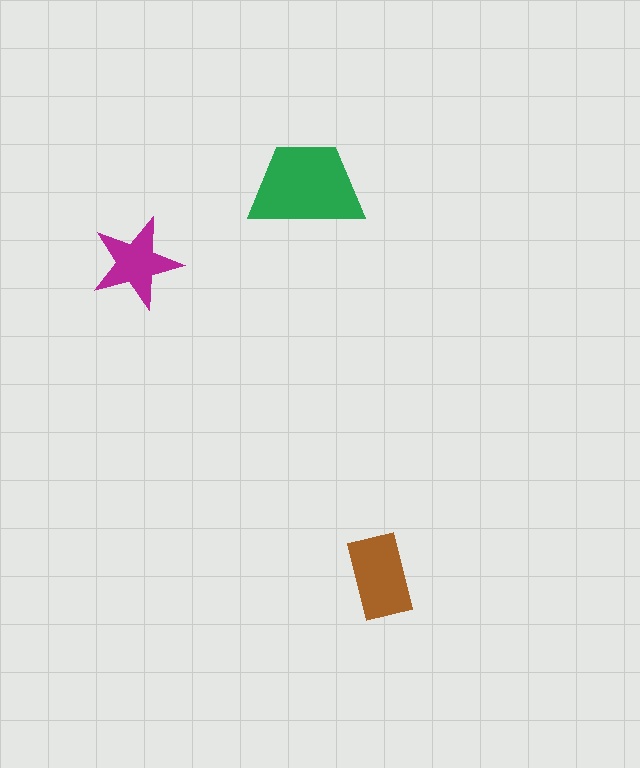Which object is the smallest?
The magenta star.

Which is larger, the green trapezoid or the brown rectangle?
The green trapezoid.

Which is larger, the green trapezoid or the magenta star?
The green trapezoid.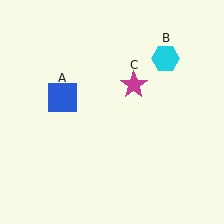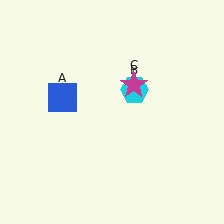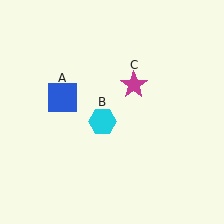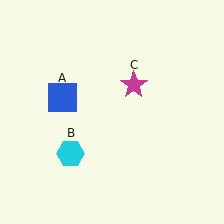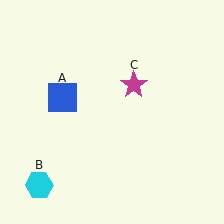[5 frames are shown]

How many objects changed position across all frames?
1 object changed position: cyan hexagon (object B).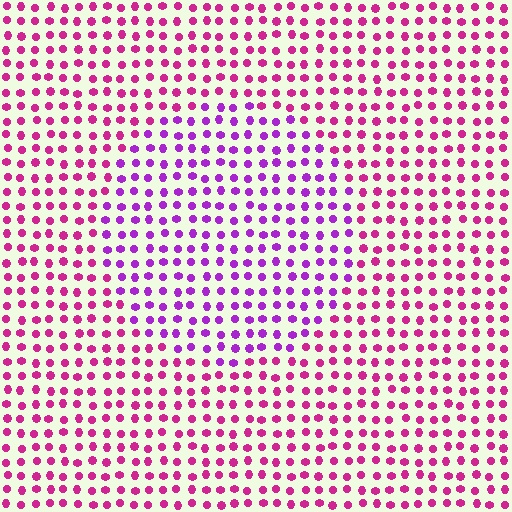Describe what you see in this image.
The image is filled with small magenta elements in a uniform arrangement. A circle-shaped region is visible where the elements are tinted to a slightly different hue, forming a subtle color boundary.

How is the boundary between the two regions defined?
The boundary is defined purely by a slight shift in hue (about 34 degrees). Spacing, size, and orientation are identical on both sides.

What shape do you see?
I see a circle.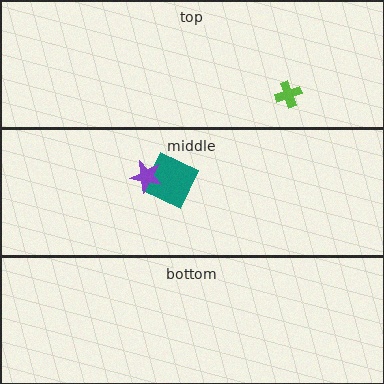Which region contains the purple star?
The middle region.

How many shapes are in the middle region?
2.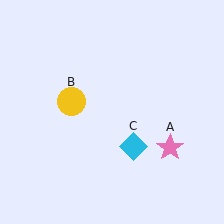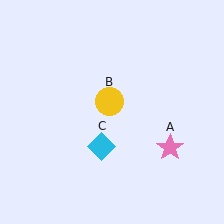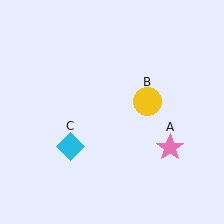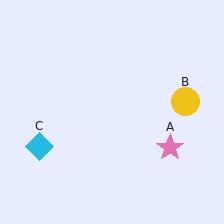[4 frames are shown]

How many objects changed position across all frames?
2 objects changed position: yellow circle (object B), cyan diamond (object C).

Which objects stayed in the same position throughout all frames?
Pink star (object A) remained stationary.